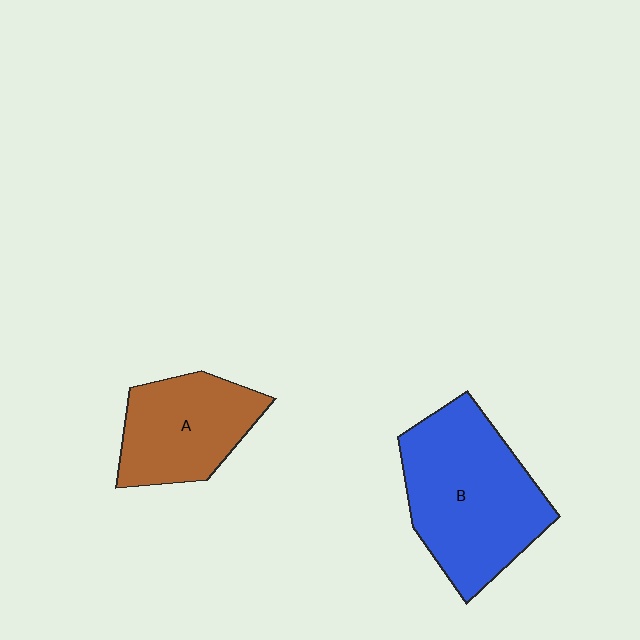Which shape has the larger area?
Shape B (blue).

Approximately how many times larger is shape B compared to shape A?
Approximately 1.5 times.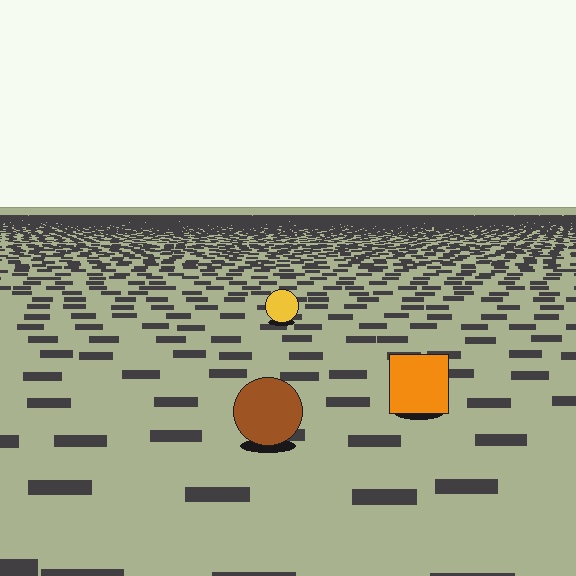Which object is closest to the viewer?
The brown circle is closest. The texture marks near it are larger and more spread out.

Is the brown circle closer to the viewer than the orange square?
Yes. The brown circle is closer — you can tell from the texture gradient: the ground texture is coarser near it.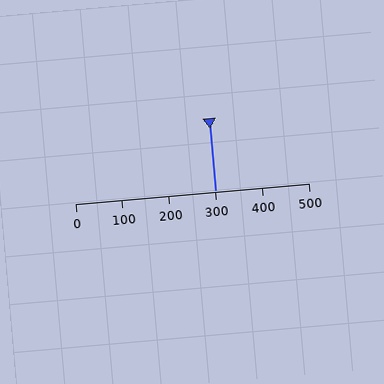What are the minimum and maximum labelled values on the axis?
The axis runs from 0 to 500.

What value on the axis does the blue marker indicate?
The marker indicates approximately 300.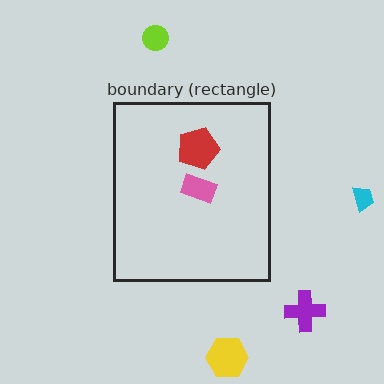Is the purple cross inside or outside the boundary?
Outside.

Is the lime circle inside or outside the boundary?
Outside.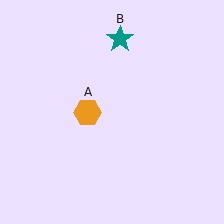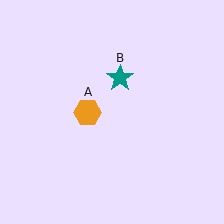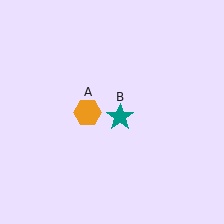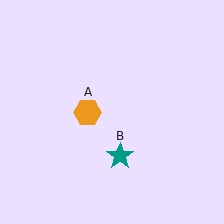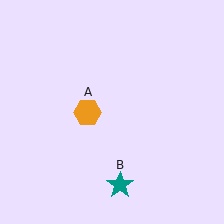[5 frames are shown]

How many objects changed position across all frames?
1 object changed position: teal star (object B).